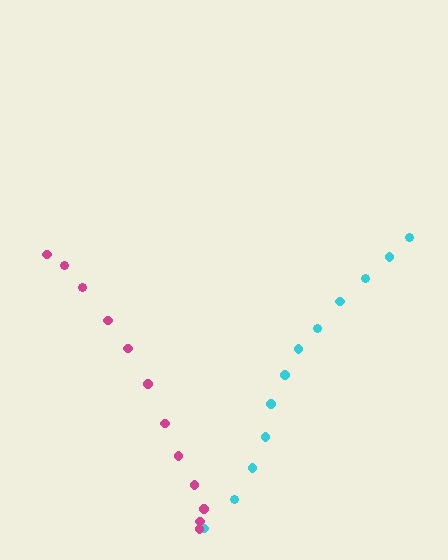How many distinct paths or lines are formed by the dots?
There are 2 distinct paths.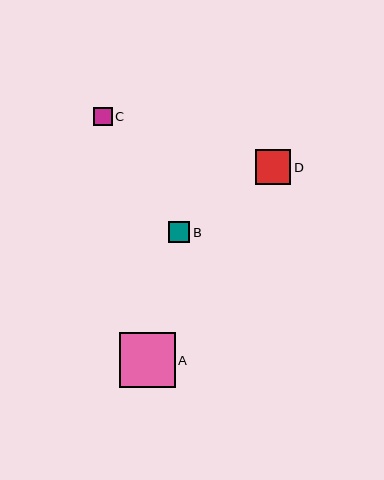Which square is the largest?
Square A is the largest with a size of approximately 56 pixels.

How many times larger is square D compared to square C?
Square D is approximately 1.9 times the size of square C.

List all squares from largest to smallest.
From largest to smallest: A, D, B, C.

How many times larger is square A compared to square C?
Square A is approximately 3.0 times the size of square C.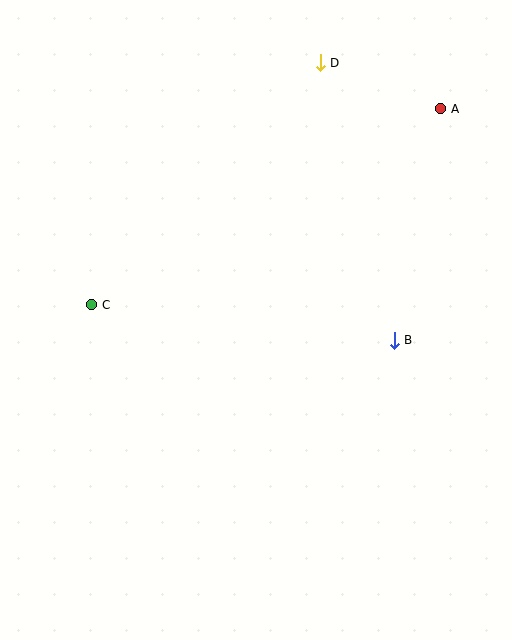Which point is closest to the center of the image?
Point B at (394, 340) is closest to the center.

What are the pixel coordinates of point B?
Point B is at (394, 340).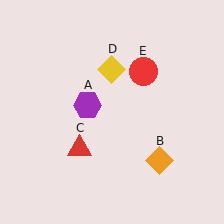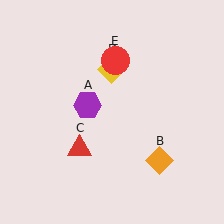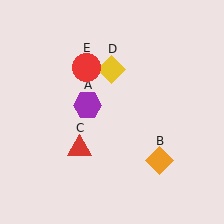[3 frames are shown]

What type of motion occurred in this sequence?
The red circle (object E) rotated counterclockwise around the center of the scene.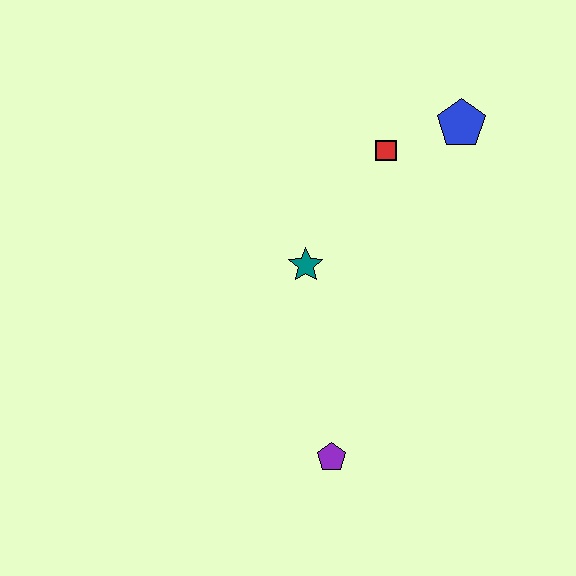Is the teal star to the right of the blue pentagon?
No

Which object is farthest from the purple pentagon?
The blue pentagon is farthest from the purple pentagon.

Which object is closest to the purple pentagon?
The teal star is closest to the purple pentagon.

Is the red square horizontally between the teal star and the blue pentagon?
Yes